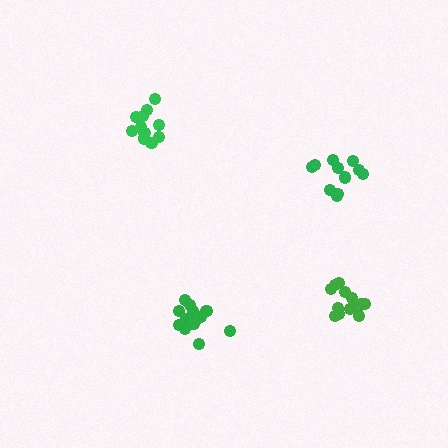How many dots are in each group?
Group 1: 15 dots, Group 2: 11 dots, Group 3: 12 dots, Group 4: 13 dots (51 total).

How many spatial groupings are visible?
There are 4 spatial groupings.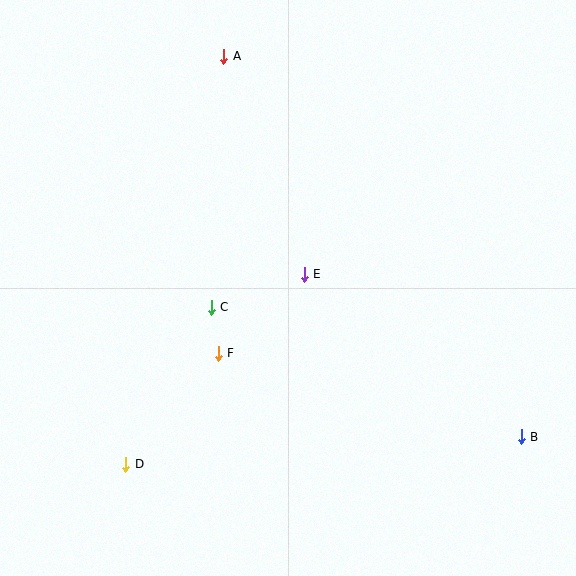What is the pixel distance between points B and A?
The distance between B and A is 483 pixels.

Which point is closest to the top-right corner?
Point A is closest to the top-right corner.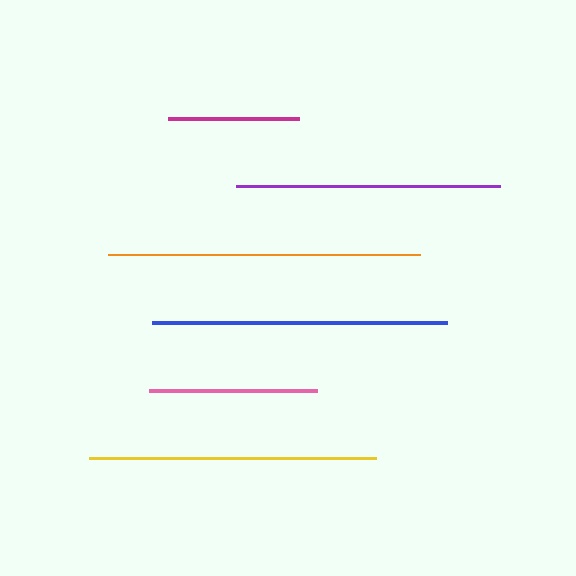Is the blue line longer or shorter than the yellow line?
The blue line is longer than the yellow line.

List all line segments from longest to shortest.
From longest to shortest: orange, blue, yellow, purple, pink, magenta.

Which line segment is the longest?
The orange line is the longest at approximately 312 pixels.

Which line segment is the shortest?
The magenta line is the shortest at approximately 131 pixels.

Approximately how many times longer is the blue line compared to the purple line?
The blue line is approximately 1.1 times the length of the purple line.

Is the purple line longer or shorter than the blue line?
The blue line is longer than the purple line.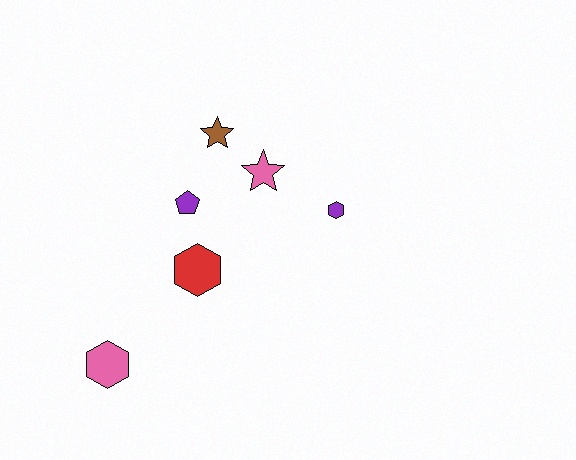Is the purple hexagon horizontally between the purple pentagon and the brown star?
No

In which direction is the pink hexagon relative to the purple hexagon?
The pink hexagon is to the left of the purple hexagon.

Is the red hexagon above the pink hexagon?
Yes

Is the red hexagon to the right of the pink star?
No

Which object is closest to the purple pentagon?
The red hexagon is closest to the purple pentagon.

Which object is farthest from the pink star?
The pink hexagon is farthest from the pink star.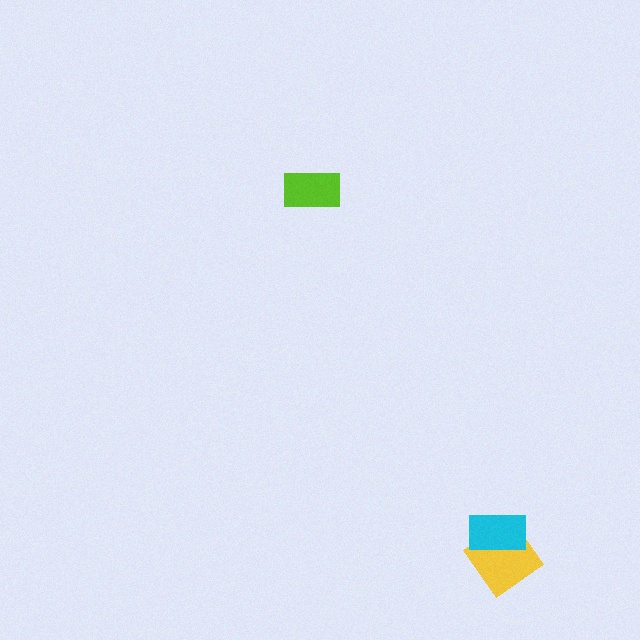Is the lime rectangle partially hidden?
No, no other shape covers it.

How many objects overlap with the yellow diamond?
1 object overlaps with the yellow diamond.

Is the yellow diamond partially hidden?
Yes, it is partially covered by another shape.